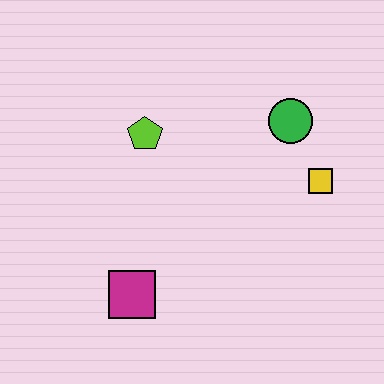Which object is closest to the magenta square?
The lime pentagon is closest to the magenta square.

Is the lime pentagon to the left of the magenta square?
No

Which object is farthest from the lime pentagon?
The yellow square is farthest from the lime pentagon.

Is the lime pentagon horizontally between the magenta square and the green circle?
Yes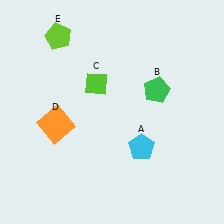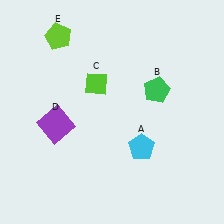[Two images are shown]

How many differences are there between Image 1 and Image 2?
There is 1 difference between the two images.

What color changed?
The square (D) changed from orange in Image 1 to purple in Image 2.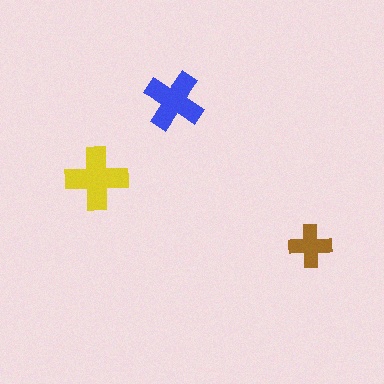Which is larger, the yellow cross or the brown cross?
The yellow one.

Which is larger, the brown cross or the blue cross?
The blue one.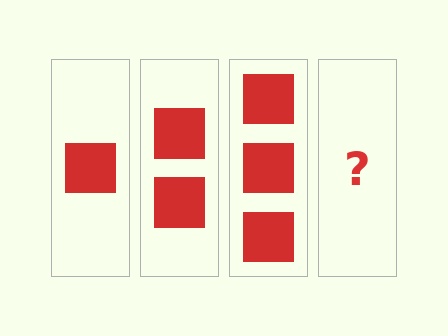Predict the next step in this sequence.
The next step is 4 squares.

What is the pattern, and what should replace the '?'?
The pattern is that each step adds one more square. The '?' should be 4 squares.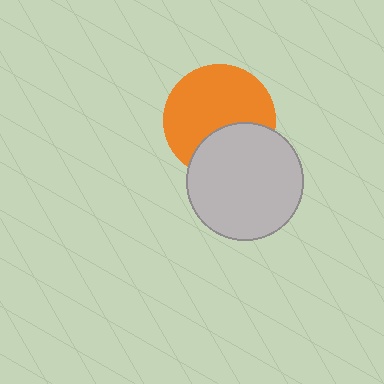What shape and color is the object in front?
The object in front is a light gray circle.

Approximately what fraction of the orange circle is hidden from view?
Roughly 33% of the orange circle is hidden behind the light gray circle.